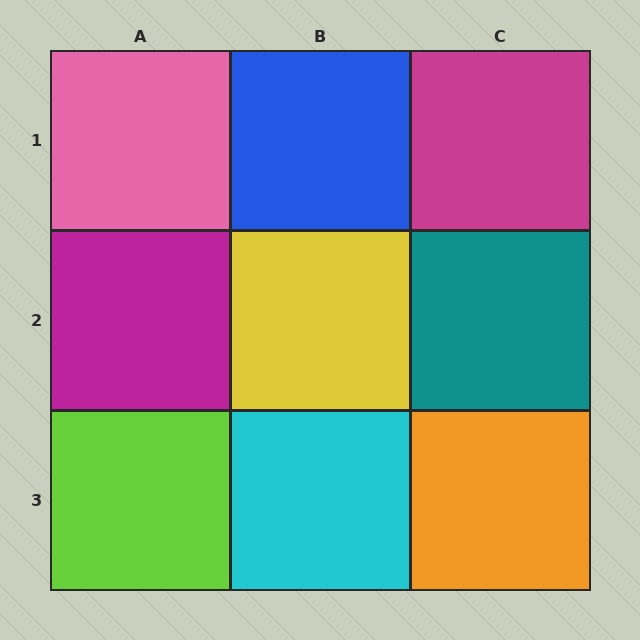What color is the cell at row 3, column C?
Orange.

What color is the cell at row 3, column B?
Cyan.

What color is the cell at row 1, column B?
Blue.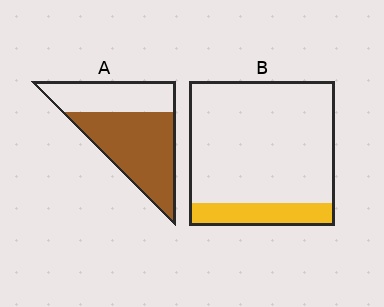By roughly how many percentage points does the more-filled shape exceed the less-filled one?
By roughly 45 percentage points (A over B).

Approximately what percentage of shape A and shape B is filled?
A is approximately 60% and B is approximately 15%.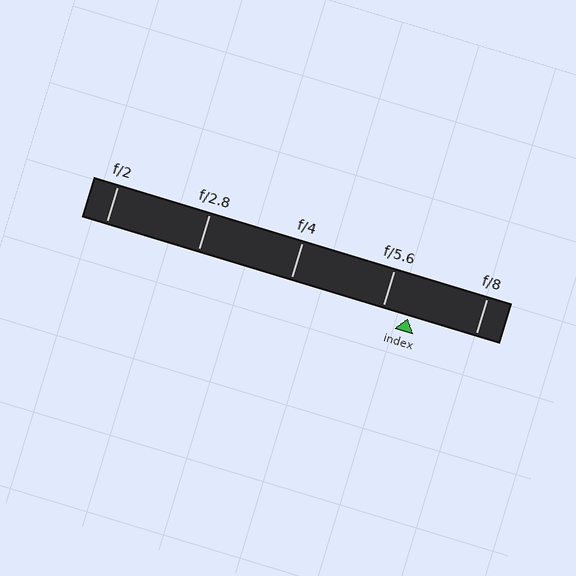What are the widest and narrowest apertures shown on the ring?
The widest aperture shown is f/2 and the narrowest is f/8.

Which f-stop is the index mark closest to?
The index mark is closest to f/5.6.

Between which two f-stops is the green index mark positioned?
The index mark is between f/5.6 and f/8.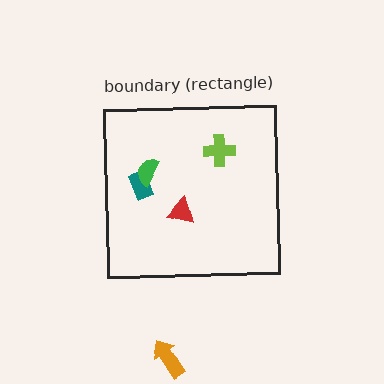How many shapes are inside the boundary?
4 inside, 1 outside.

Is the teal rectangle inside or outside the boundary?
Inside.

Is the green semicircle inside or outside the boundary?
Inside.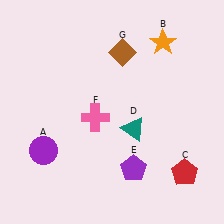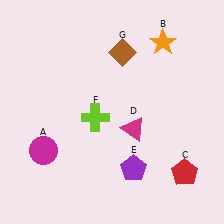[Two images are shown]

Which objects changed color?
A changed from purple to magenta. D changed from teal to magenta. F changed from pink to lime.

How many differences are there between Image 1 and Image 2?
There are 3 differences between the two images.